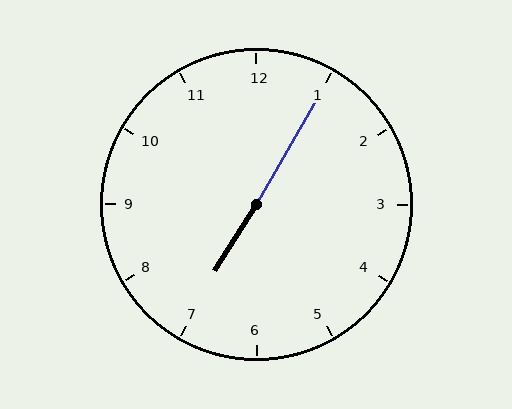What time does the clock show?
7:05.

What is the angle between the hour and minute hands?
Approximately 178 degrees.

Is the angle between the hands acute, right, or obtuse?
It is obtuse.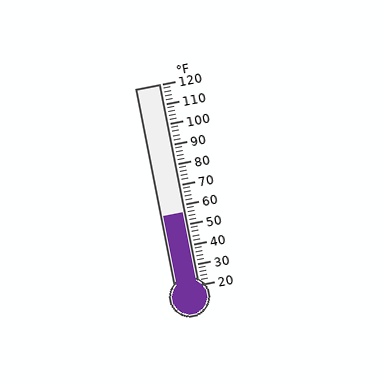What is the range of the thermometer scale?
The thermometer scale ranges from 20°F to 120°F.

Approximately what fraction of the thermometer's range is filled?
The thermometer is filled to approximately 35% of its range.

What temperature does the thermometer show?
The thermometer shows approximately 56°F.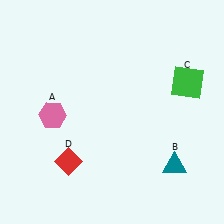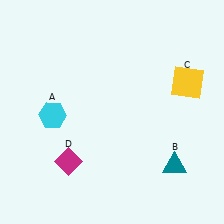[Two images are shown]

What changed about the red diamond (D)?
In Image 1, D is red. In Image 2, it changed to magenta.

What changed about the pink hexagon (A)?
In Image 1, A is pink. In Image 2, it changed to cyan.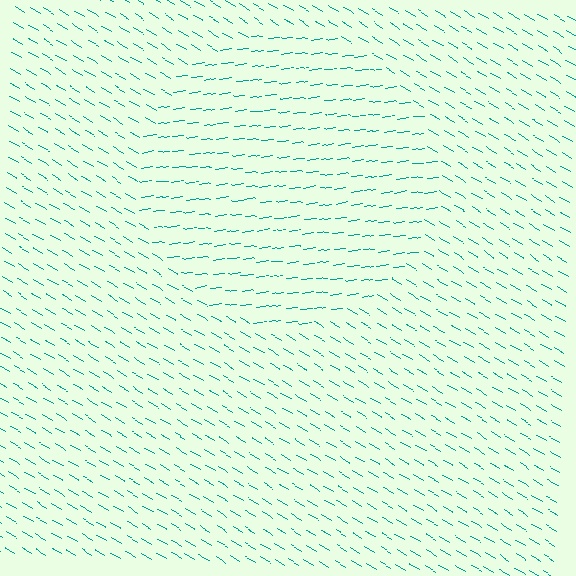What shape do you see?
I see a circle.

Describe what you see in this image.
The image is filled with small teal line segments. A circle region in the image has lines oriented differently from the surrounding lines, creating a visible texture boundary.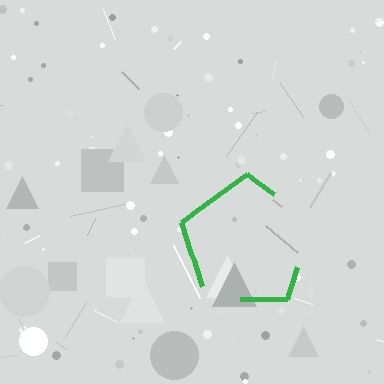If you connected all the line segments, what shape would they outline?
They would outline a pentagon.